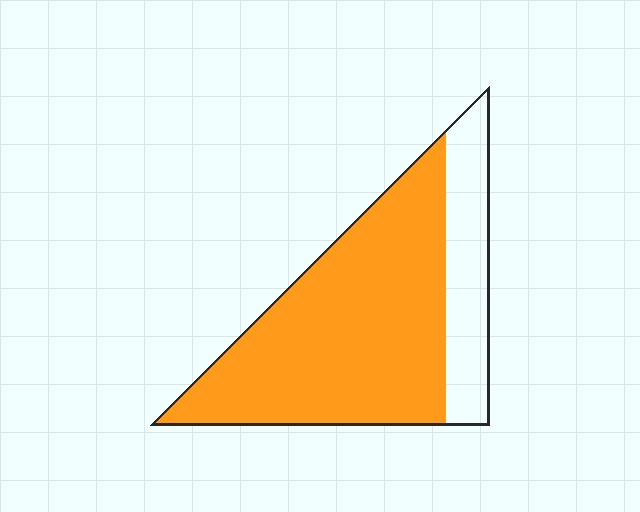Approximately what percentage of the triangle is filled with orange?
Approximately 75%.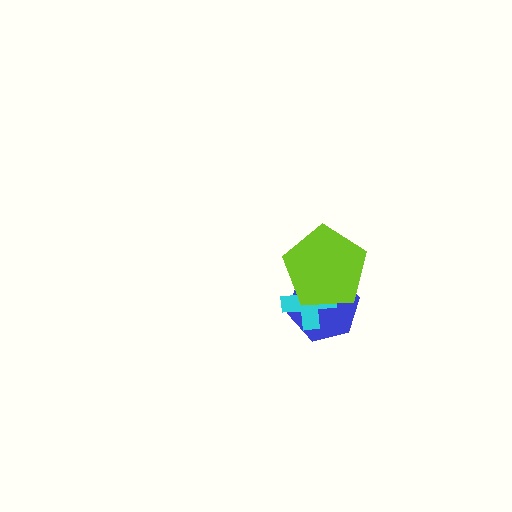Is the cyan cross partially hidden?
Yes, it is partially covered by another shape.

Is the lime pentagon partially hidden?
No, no other shape covers it.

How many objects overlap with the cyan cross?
2 objects overlap with the cyan cross.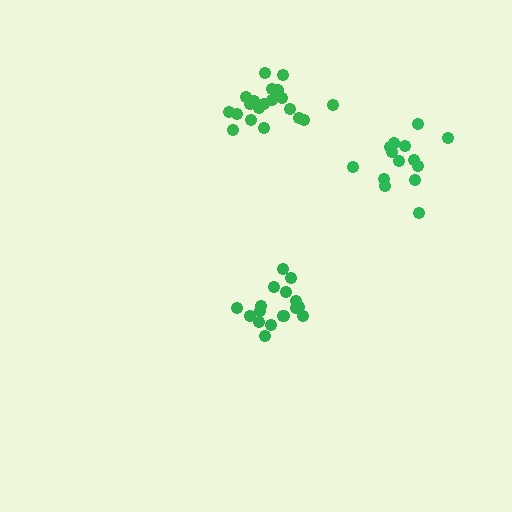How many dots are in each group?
Group 1: 17 dots, Group 2: 14 dots, Group 3: 20 dots (51 total).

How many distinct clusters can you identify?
There are 3 distinct clusters.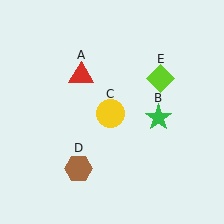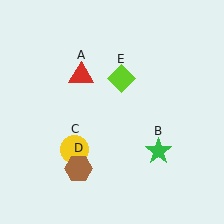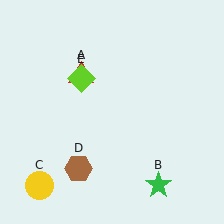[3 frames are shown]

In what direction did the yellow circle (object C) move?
The yellow circle (object C) moved down and to the left.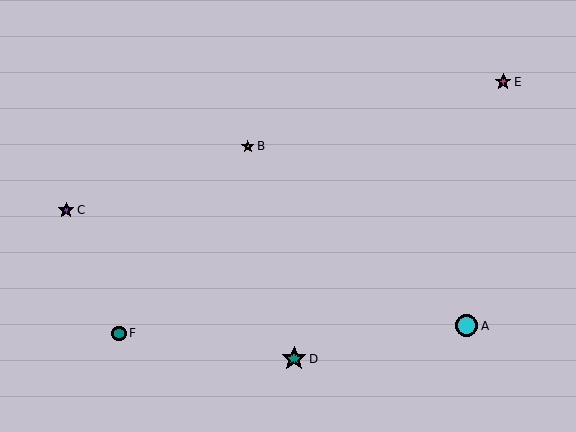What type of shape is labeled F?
Shape F is a teal circle.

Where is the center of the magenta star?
The center of the magenta star is at (503, 82).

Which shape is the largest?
The teal star (labeled D) is the largest.